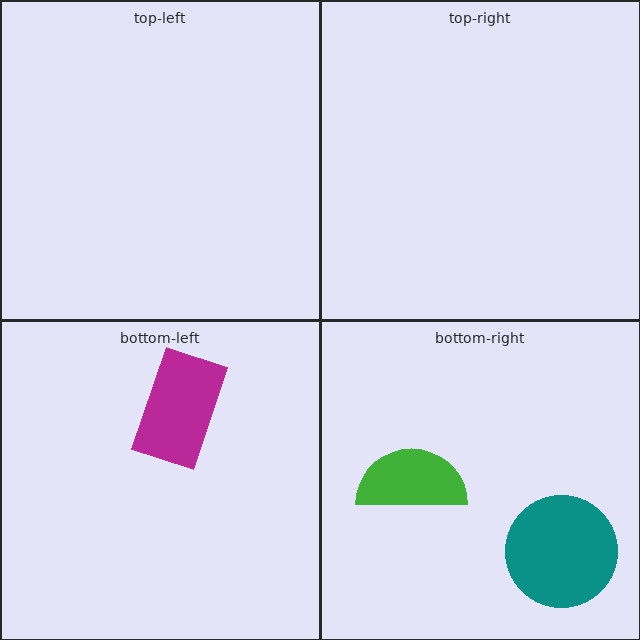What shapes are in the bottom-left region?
The magenta rectangle.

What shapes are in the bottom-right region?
The teal circle, the green semicircle.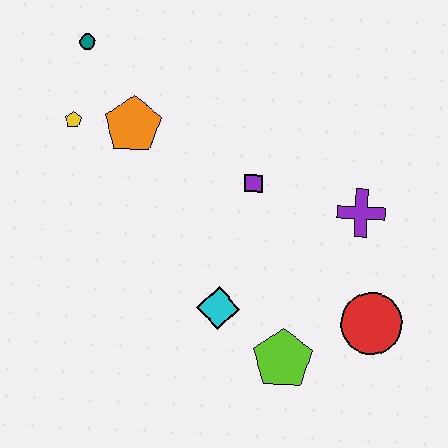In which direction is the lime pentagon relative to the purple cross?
The lime pentagon is below the purple cross.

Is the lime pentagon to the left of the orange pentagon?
No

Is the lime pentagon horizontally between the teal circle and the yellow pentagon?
No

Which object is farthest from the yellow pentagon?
The red circle is farthest from the yellow pentagon.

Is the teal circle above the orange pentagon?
Yes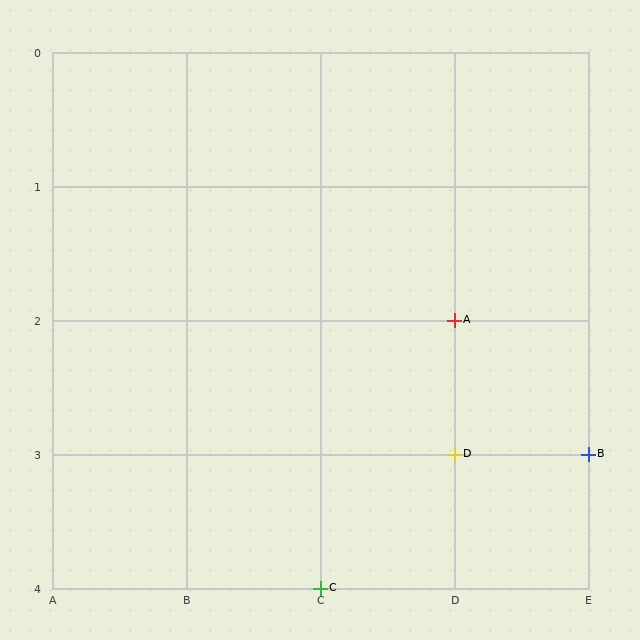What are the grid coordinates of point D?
Point D is at grid coordinates (D, 3).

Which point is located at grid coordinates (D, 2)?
Point A is at (D, 2).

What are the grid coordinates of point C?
Point C is at grid coordinates (C, 4).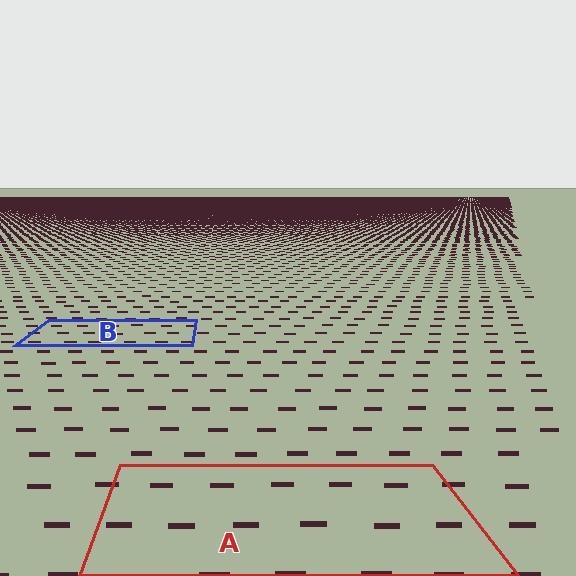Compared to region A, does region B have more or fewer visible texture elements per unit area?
Region B has more texture elements per unit area — they are packed more densely because it is farther away.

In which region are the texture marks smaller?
The texture marks are smaller in region B, because it is farther away.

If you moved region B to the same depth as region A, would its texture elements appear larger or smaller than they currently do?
They would appear larger. At a closer depth, the same texture elements are projected at a bigger on-screen size.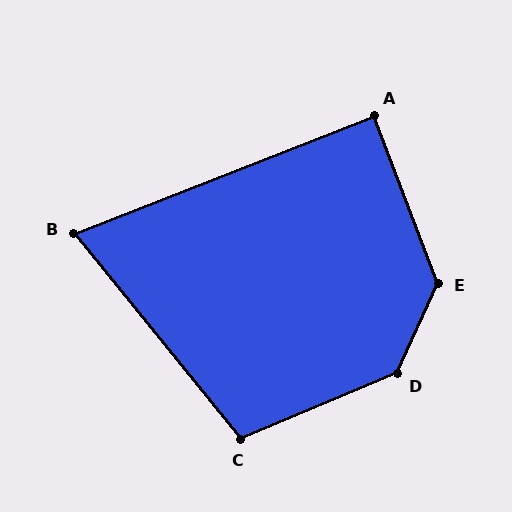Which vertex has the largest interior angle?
D, at approximately 137 degrees.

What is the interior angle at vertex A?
Approximately 89 degrees (approximately right).